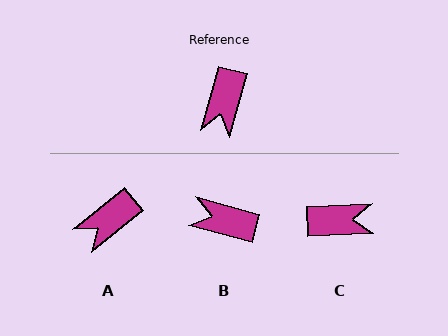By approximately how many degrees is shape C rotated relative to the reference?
Approximately 107 degrees counter-clockwise.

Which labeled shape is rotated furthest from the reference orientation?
C, about 107 degrees away.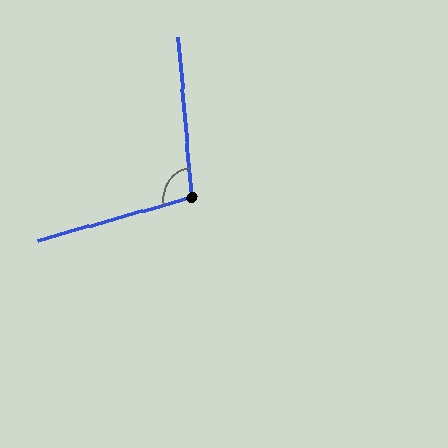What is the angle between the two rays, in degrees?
Approximately 101 degrees.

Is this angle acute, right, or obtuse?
It is obtuse.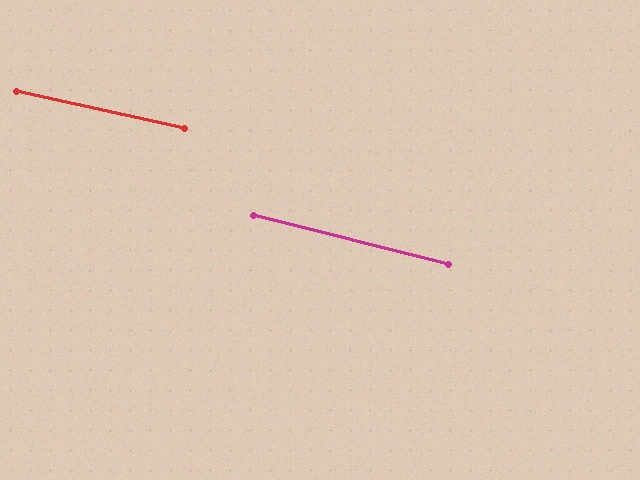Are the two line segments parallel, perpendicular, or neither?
Parallel — their directions differ by only 2.0°.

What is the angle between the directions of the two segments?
Approximately 2 degrees.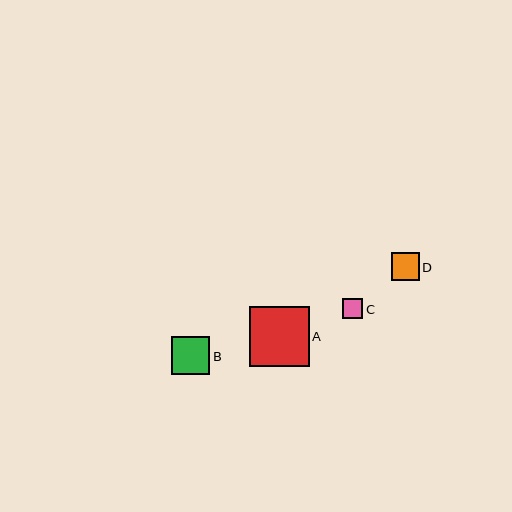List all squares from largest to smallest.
From largest to smallest: A, B, D, C.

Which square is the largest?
Square A is the largest with a size of approximately 60 pixels.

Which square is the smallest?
Square C is the smallest with a size of approximately 20 pixels.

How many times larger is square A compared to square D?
Square A is approximately 2.1 times the size of square D.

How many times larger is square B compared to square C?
Square B is approximately 1.9 times the size of square C.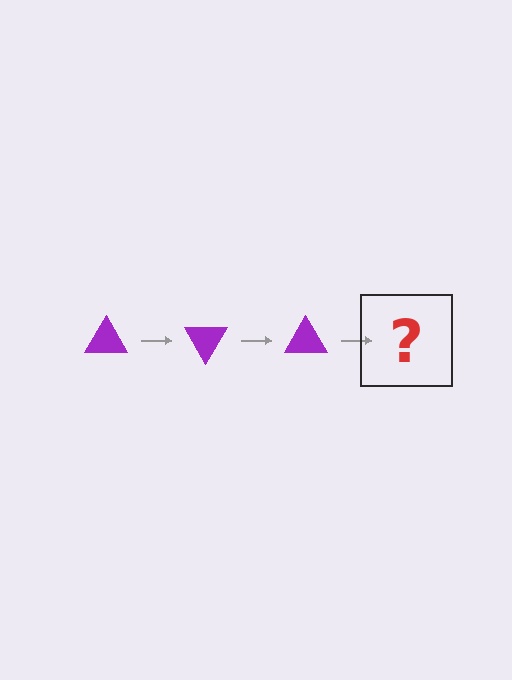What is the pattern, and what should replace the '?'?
The pattern is that the triangle rotates 60 degrees each step. The '?' should be a purple triangle rotated 180 degrees.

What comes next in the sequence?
The next element should be a purple triangle rotated 180 degrees.